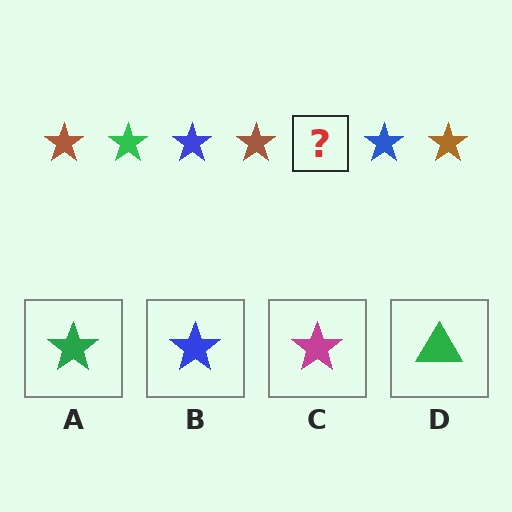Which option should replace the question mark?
Option A.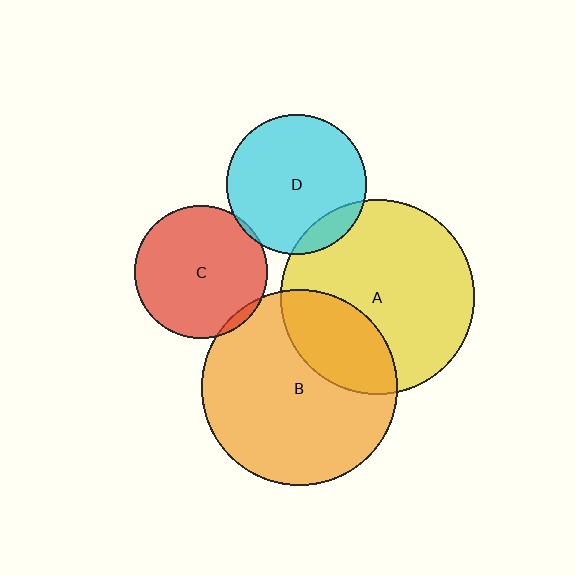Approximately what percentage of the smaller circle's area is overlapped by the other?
Approximately 5%.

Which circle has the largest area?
Circle B (orange).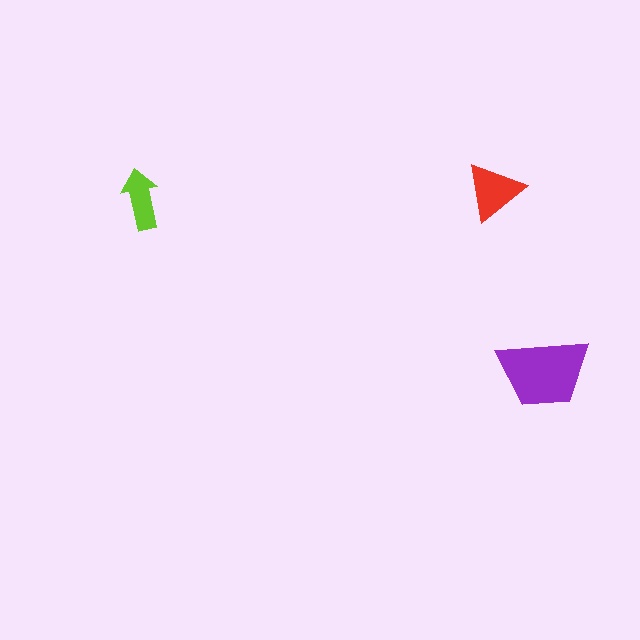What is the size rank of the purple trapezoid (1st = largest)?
1st.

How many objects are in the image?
There are 3 objects in the image.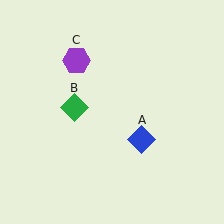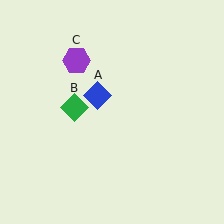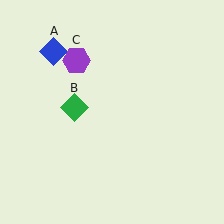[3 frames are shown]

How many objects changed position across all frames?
1 object changed position: blue diamond (object A).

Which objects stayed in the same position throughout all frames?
Green diamond (object B) and purple hexagon (object C) remained stationary.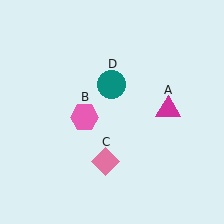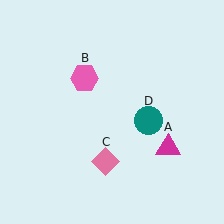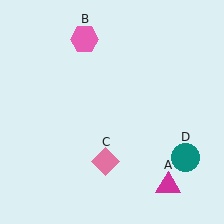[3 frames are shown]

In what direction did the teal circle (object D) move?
The teal circle (object D) moved down and to the right.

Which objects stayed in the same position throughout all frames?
Pink diamond (object C) remained stationary.